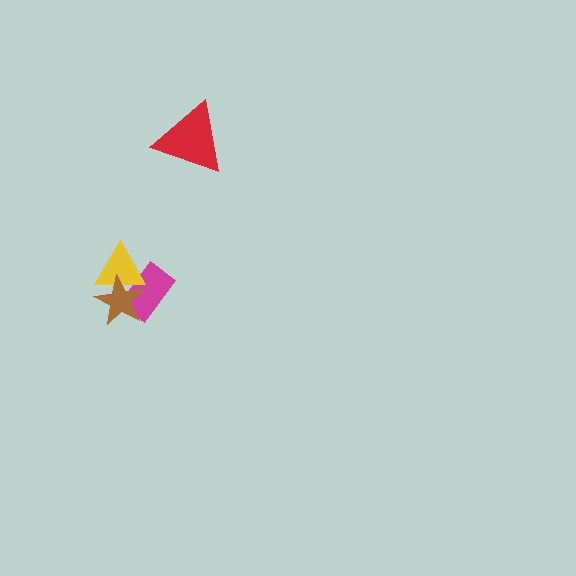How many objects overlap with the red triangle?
0 objects overlap with the red triangle.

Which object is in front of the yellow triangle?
The brown star is in front of the yellow triangle.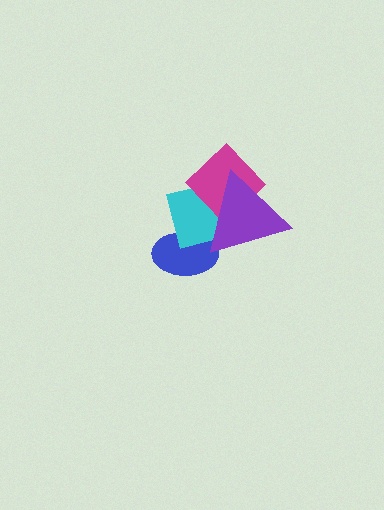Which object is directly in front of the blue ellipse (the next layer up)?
The cyan square is directly in front of the blue ellipse.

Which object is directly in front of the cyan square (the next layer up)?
The magenta diamond is directly in front of the cyan square.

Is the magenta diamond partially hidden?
Yes, it is partially covered by another shape.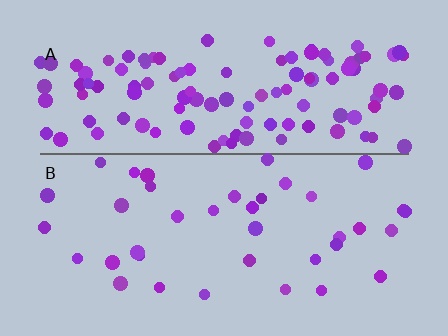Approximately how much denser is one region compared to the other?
Approximately 3.0× — region A over region B.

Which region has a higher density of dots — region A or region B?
A (the top).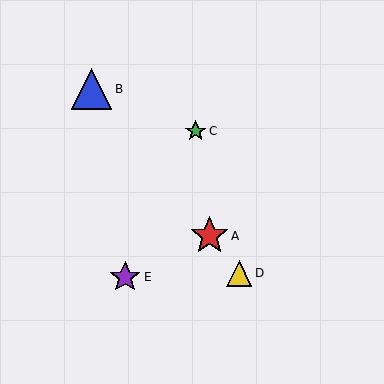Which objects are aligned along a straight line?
Objects A, B, D are aligned along a straight line.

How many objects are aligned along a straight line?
3 objects (A, B, D) are aligned along a straight line.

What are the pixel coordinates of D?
Object D is at (239, 273).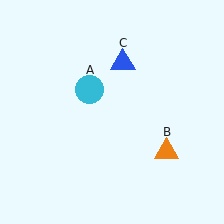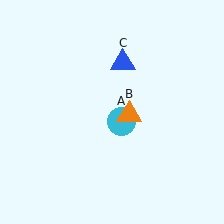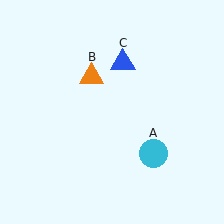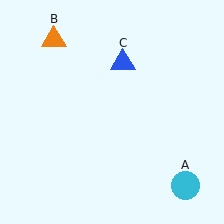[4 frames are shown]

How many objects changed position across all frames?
2 objects changed position: cyan circle (object A), orange triangle (object B).